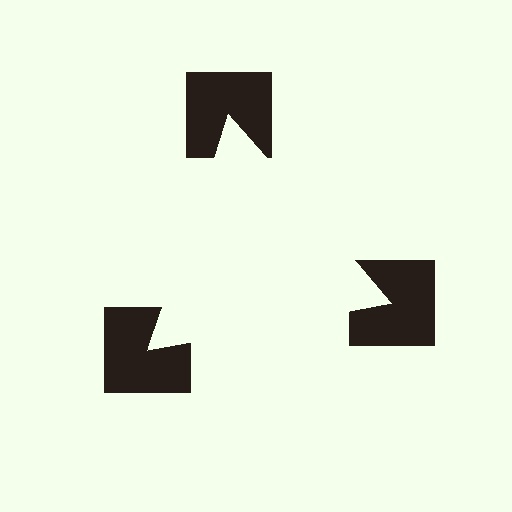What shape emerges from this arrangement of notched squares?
An illusory triangle — its edges are inferred from the aligned wedge cuts in the notched squares, not physically drawn.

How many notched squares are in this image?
There are 3 — one at each vertex of the illusory triangle.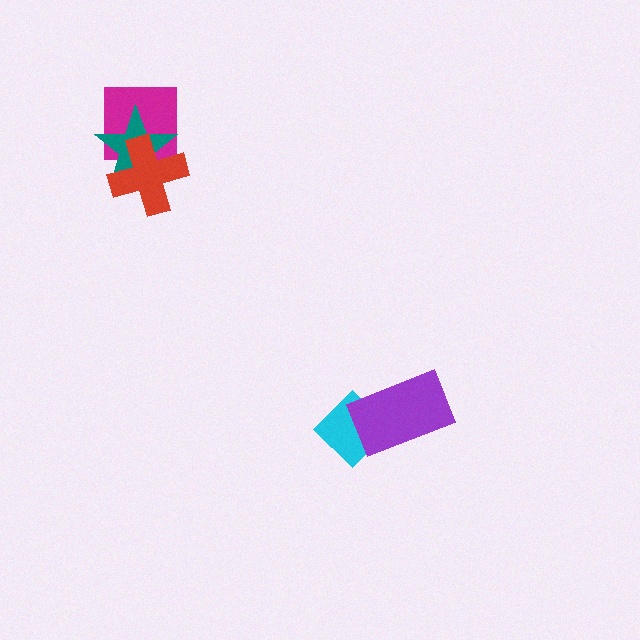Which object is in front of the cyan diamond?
The purple rectangle is in front of the cyan diamond.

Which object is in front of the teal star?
The red cross is in front of the teal star.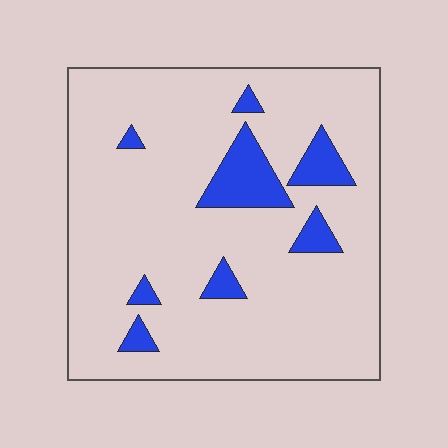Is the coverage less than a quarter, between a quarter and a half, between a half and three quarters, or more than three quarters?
Less than a quarter.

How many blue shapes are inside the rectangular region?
8.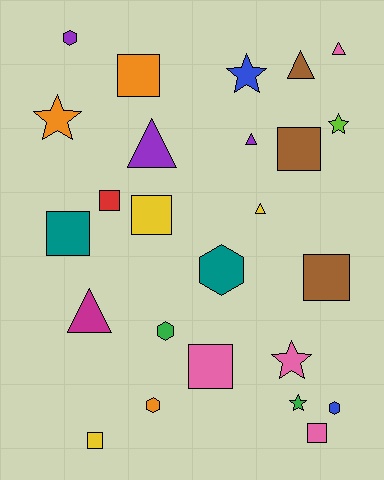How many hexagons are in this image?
There are 5 hexagons.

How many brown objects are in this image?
There are 3 brown objects.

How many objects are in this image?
There are 25 objects.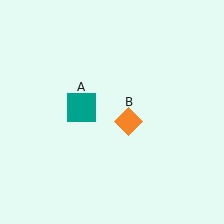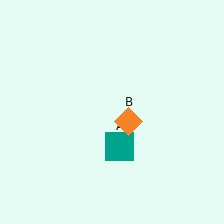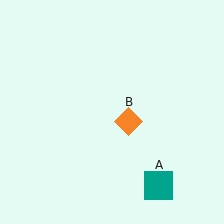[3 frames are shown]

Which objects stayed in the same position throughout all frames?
Orange diamond (object B) remained stationary.